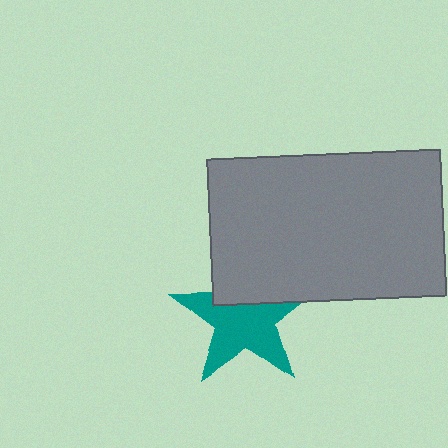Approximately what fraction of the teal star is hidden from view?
Roughly 32% of the teal star is hidden behind the gray rectangle.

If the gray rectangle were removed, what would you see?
You would see the complete teal star.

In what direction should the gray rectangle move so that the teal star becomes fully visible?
The gray rectangle should move up. That is the shortest direction to clear the overlap and leave the teal star fully visible.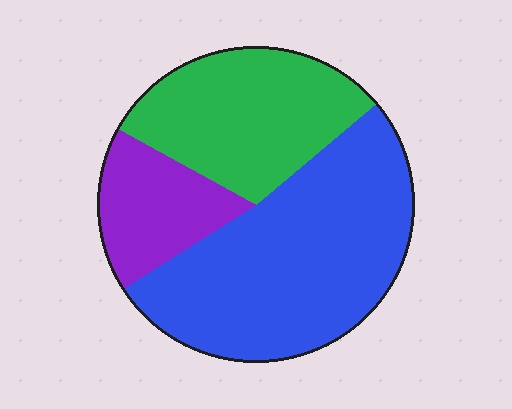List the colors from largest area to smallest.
From largest to smallest: blue, green, purple.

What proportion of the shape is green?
Green takes up about one third (1/3) of the shape.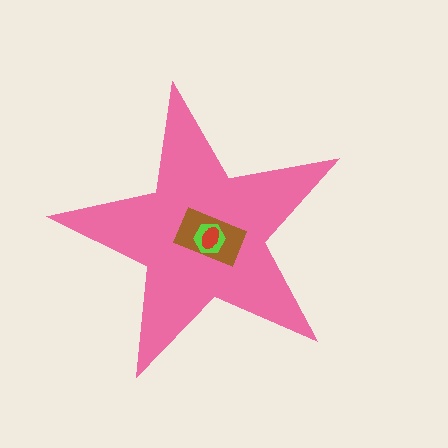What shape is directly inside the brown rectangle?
The lime hexagon.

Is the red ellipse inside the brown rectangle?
Yes.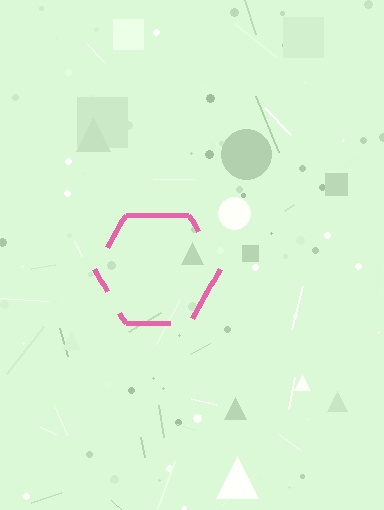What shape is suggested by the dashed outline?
The dashed outline suggests a hexagon.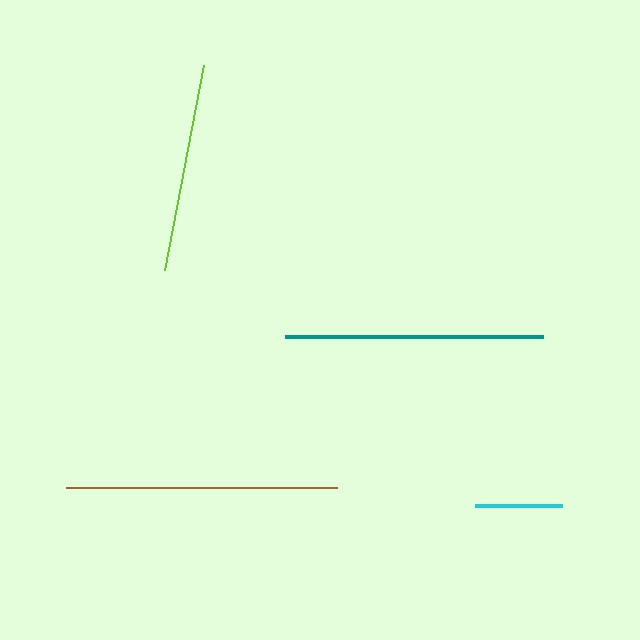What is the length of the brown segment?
The brown segment is approximately 272 pixels long.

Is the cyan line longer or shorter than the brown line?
The brown line is longer than the cyan line.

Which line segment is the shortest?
The cyan line is the shortest at approximately 88 pixels.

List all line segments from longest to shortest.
From longest to shortest: brown, teal, lime, cyan.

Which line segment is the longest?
The brown line is the longest at approximately 272 pixels.